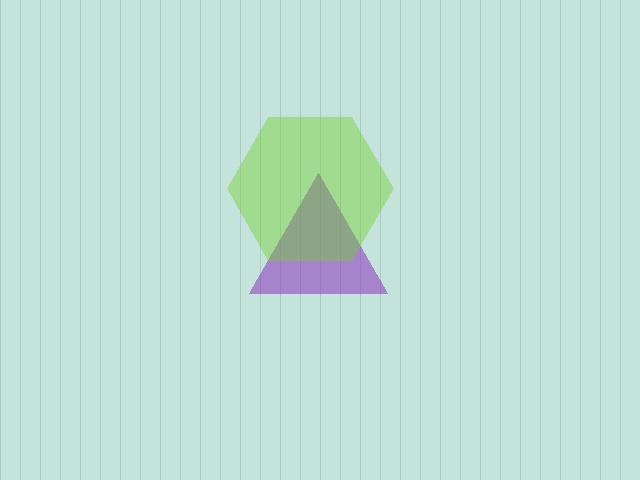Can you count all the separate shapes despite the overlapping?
Yes, there are 2 separate shapes.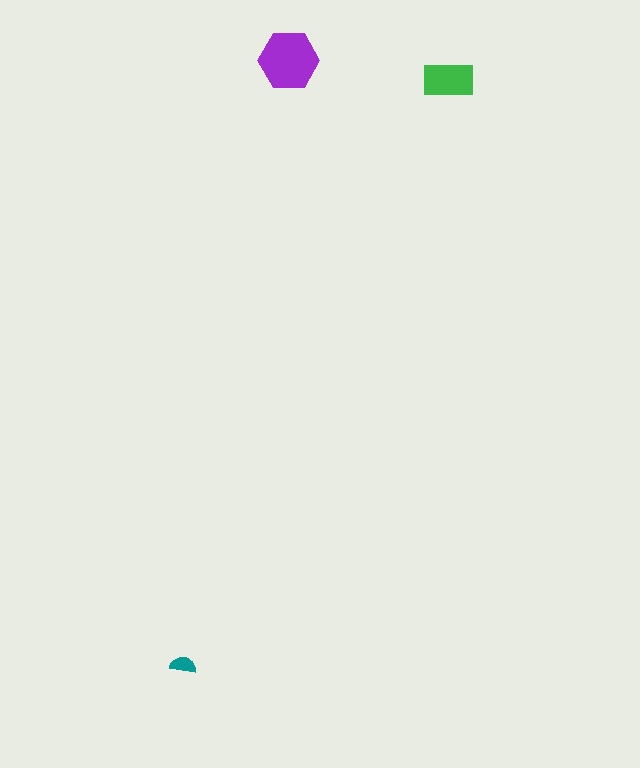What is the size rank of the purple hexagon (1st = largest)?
1st.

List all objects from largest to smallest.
The purple hexagon, the green rectangle, the teal semicircle.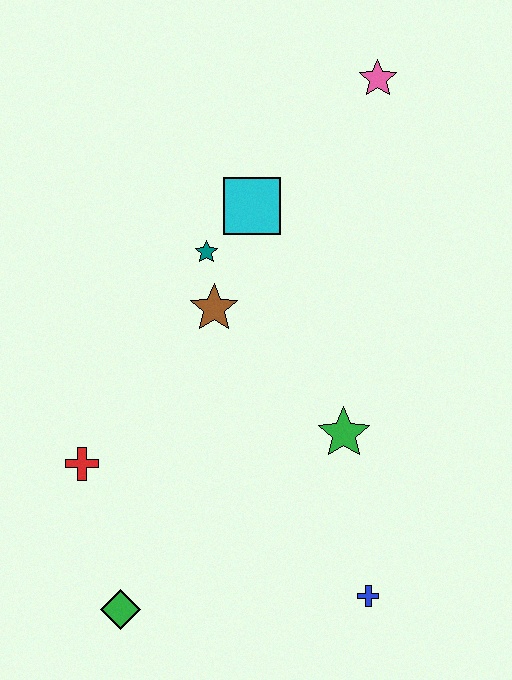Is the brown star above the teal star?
No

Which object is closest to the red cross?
The green diamond is closest to the red cross.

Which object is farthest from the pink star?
The green diamond is farthest from the pink star.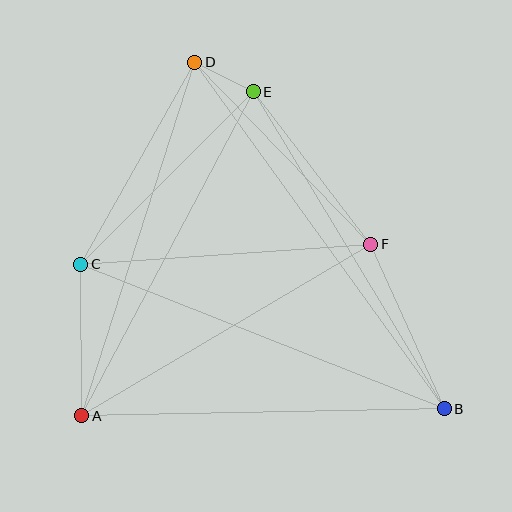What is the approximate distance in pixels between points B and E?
The distance between B and E is approximately 370 pixels.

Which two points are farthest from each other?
Points B and D are farthest from each other.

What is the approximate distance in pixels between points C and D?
The distance between C and D is approximately 232 pixels.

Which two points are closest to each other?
Points D and E are closest to each other.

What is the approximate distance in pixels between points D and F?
The distance between D and F is approximately 253 pixels.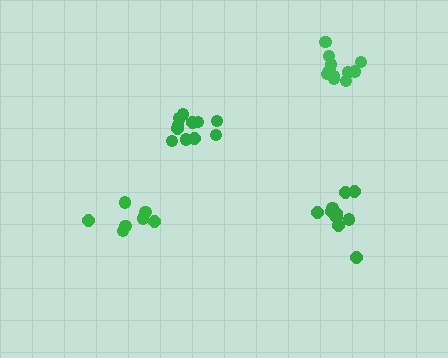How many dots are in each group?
Group 1: 11 dots, Group 2: 10 dots, Group 3: 12 dots, Group 4: 7 dots (40 total).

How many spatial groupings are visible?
There are 4 spatial groupings.